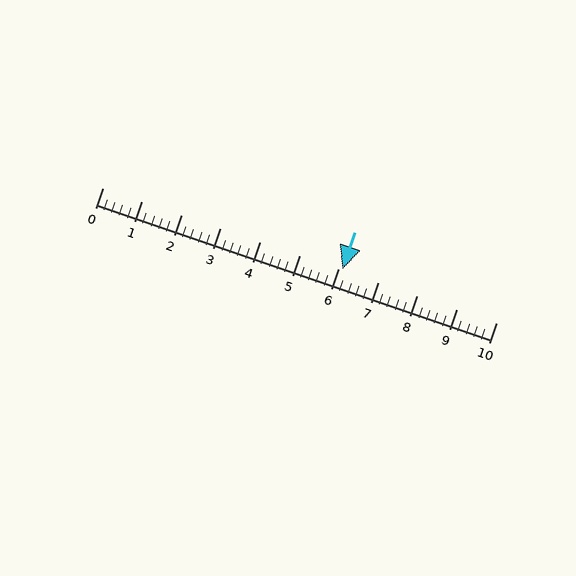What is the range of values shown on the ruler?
The ruler shows values from 0 to 10.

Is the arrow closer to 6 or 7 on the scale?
The arrow is closer to 6.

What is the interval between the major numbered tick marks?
The major tick marks are spaced 1 units apart.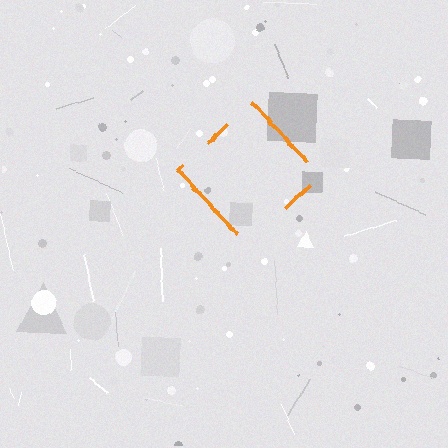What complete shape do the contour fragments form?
The contour fragments form a diamond.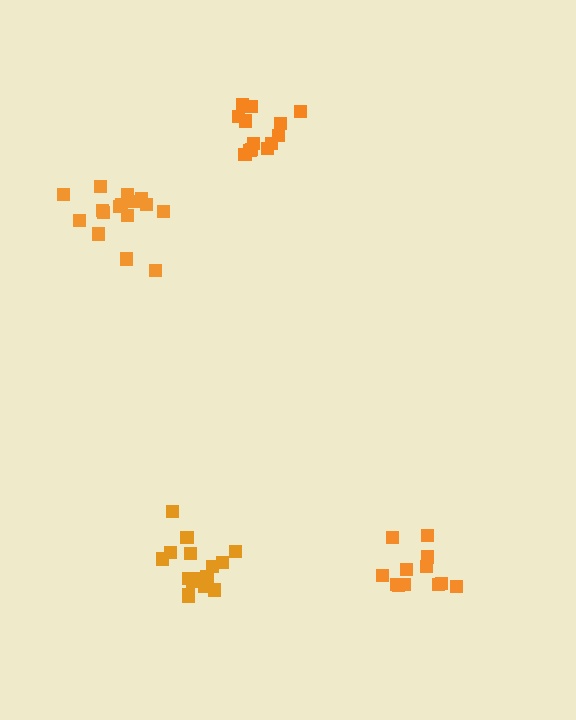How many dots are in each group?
Group 1: 12 dots, Group 2: 16 dots, Group 3: 16 dots, Group 4: 13 dots (57 total).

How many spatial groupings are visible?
There are 4 spatial groupings.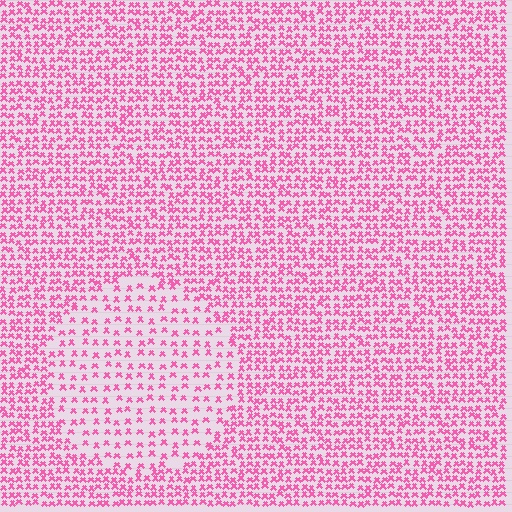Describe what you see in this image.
The image contains small pink elements arranged at two different densities. A circle-shaped region is visible where the elements are less densely packed than the surrounding area.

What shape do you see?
I see a circle.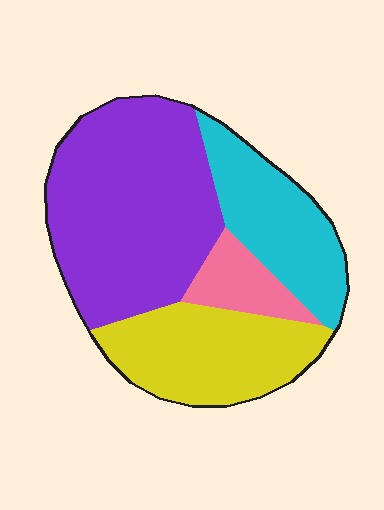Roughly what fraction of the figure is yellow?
Yellow takes up between a sixth and a third of the figure.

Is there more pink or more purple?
Purple.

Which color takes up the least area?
Pink, at roughly 10%.